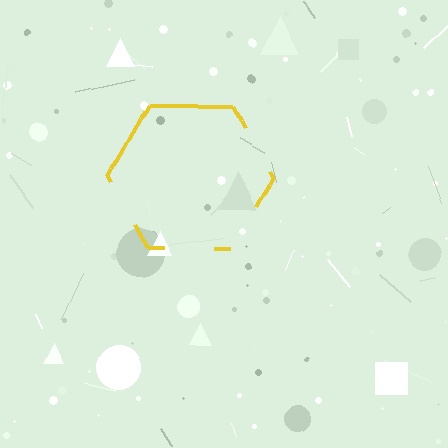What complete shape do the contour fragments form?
The contour fragments form a hexagon.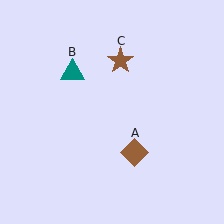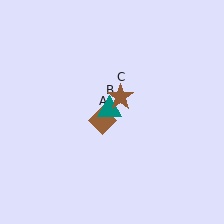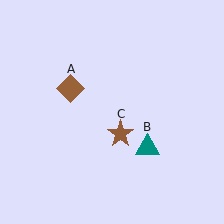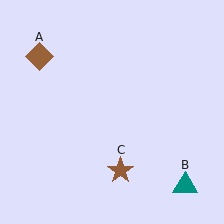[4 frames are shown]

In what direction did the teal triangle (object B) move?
The teal triangle (object B) moved down and to the right.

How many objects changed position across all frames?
3 objects changed position: brown diamond (object A), teal triangle (object B), brown star (object C).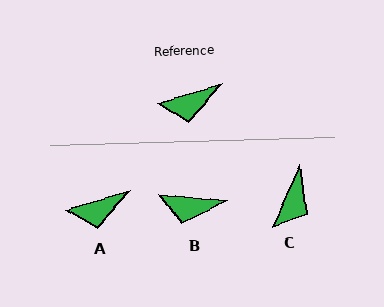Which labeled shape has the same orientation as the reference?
A.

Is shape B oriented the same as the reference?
No, it is off by about 22 degrees.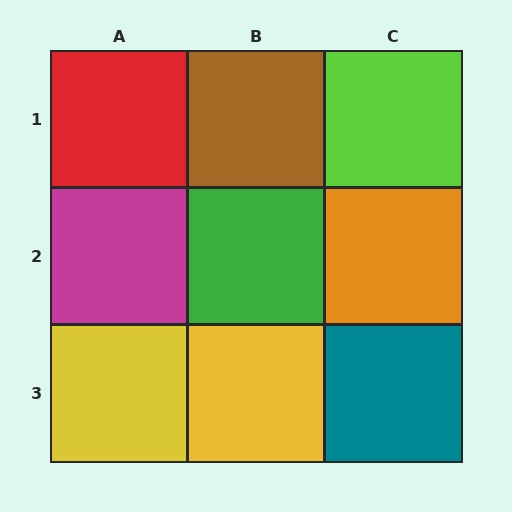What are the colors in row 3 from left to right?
Yellow, yellow, teal.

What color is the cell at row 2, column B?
Green.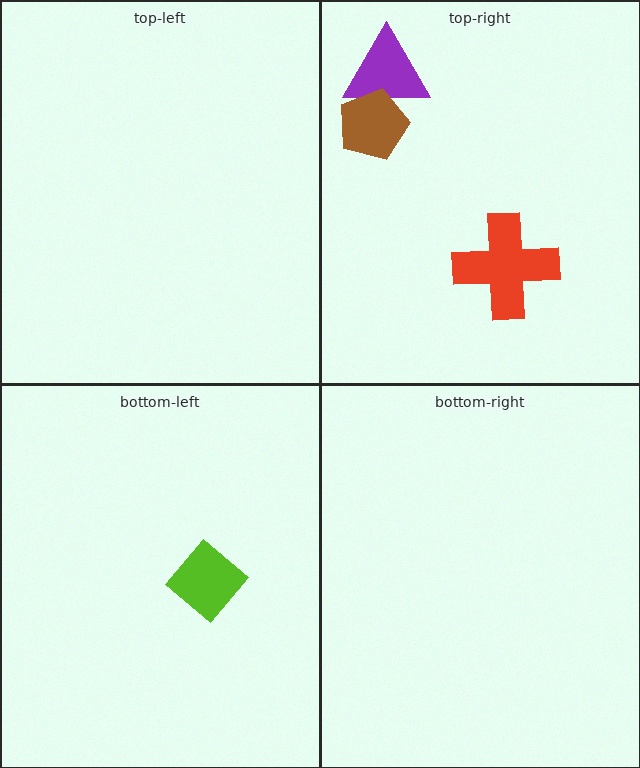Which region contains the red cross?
The top-right region.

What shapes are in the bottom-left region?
The lime diamond.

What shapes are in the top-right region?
The purple triangle, the brown pentagon, the red cross.